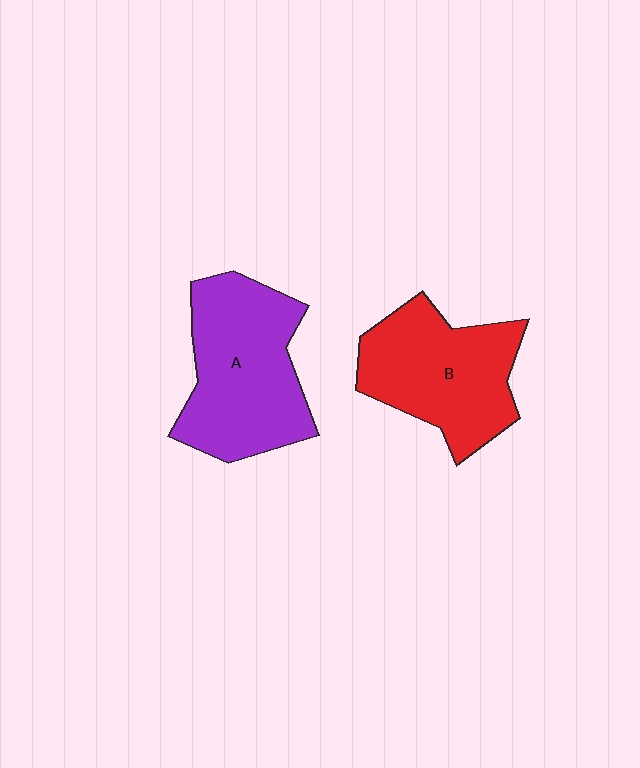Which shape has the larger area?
Shape A (purple).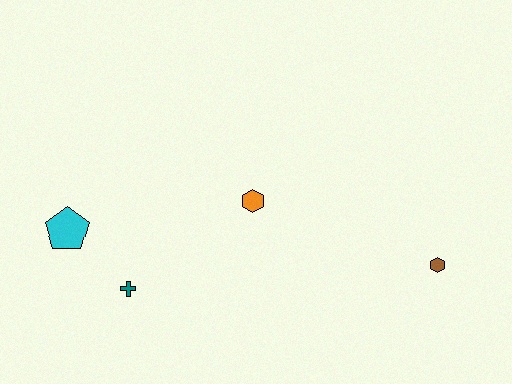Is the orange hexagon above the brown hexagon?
Yes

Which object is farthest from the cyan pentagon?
The brown hexagon is farthest from the cyan pentagon.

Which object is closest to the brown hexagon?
The orange hexagon is closest to the brown hexagon.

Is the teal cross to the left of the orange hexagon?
Yes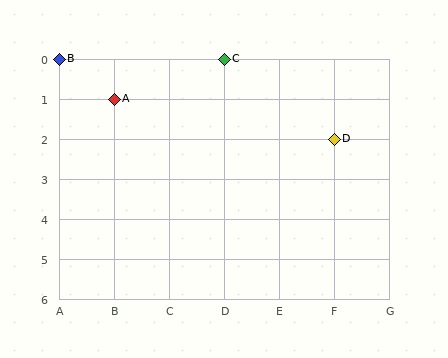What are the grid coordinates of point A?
Point A is at grid coordinates (B, 1).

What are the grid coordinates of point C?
Point C is at grid coordinates (D, 0).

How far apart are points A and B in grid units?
Points A and B are 1 column and 1 row apart (about 1.4 grid units diagonally).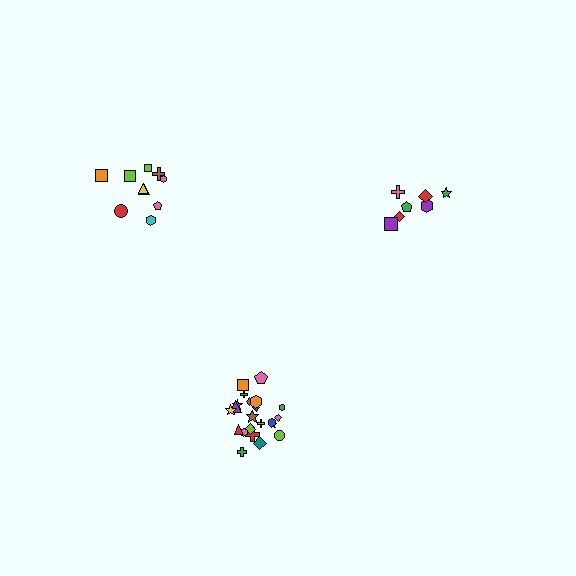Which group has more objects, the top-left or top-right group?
The top-left group.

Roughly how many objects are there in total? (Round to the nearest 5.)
Roughly 40 objects in total.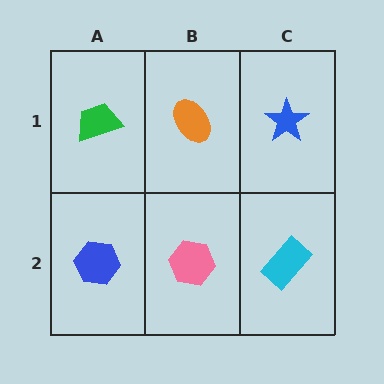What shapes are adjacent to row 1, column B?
A pink hexagon (row 2, column B), a green trapezoid (row 1, column A), a blue star (row 1, column C).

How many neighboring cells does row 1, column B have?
3.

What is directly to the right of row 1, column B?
A blue star.